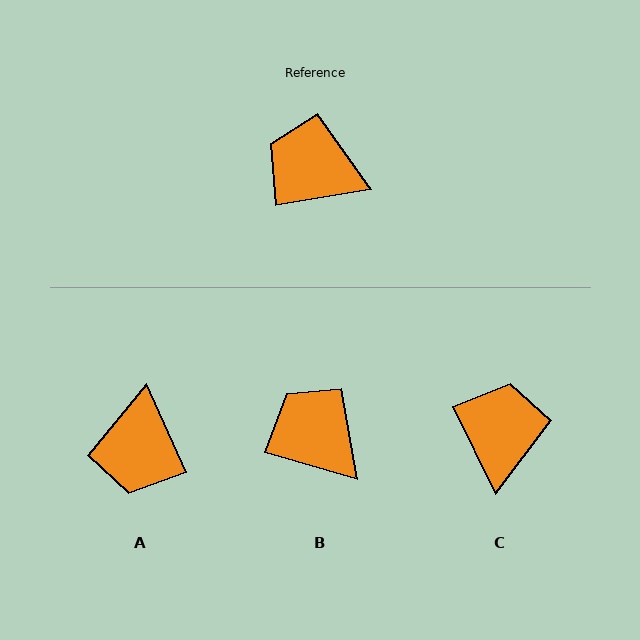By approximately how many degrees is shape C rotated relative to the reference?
Approximately 73 degrees clockwise.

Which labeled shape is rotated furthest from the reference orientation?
A, about 105 degrees away.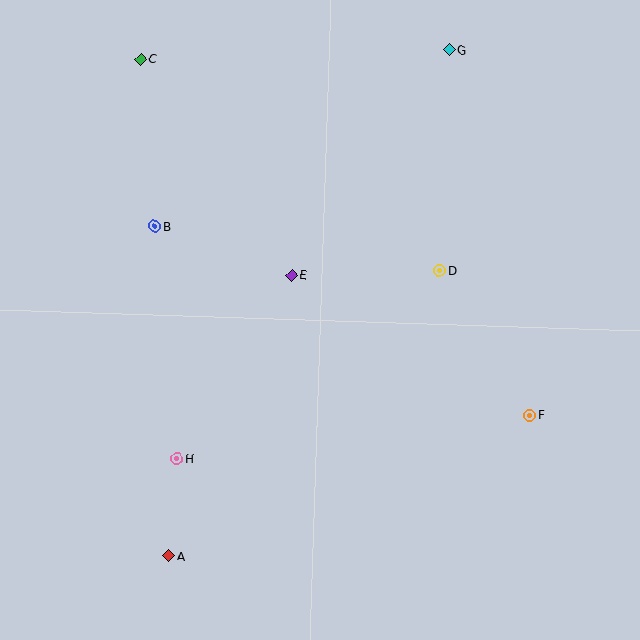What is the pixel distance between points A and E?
The distance between A and E is 306 pixels.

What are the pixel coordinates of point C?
Point C is at (141, 59).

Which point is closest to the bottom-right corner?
Point F is closest to the bottom-right corner.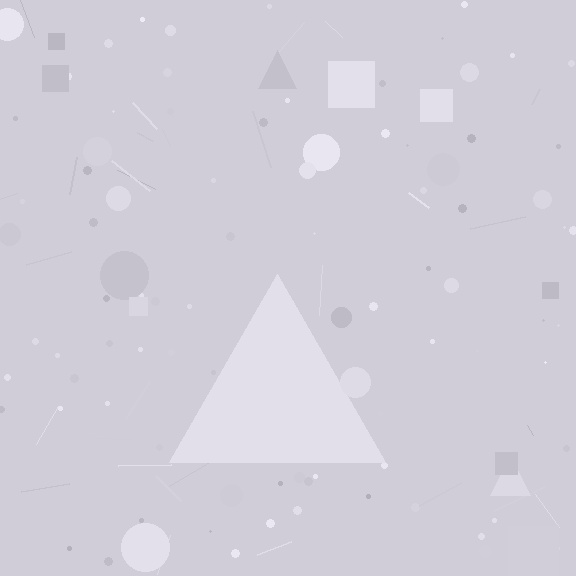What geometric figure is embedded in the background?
A triangle is embedded in the background.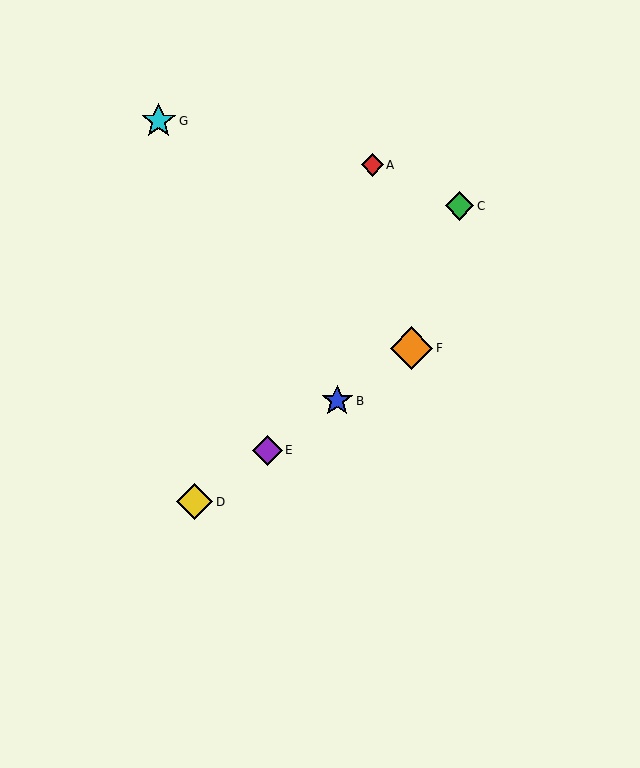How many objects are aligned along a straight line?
4 objects (B, D, E, F) are aligned along a straight line.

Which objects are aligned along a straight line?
Objects B, D, E, F are aligned along a straight line.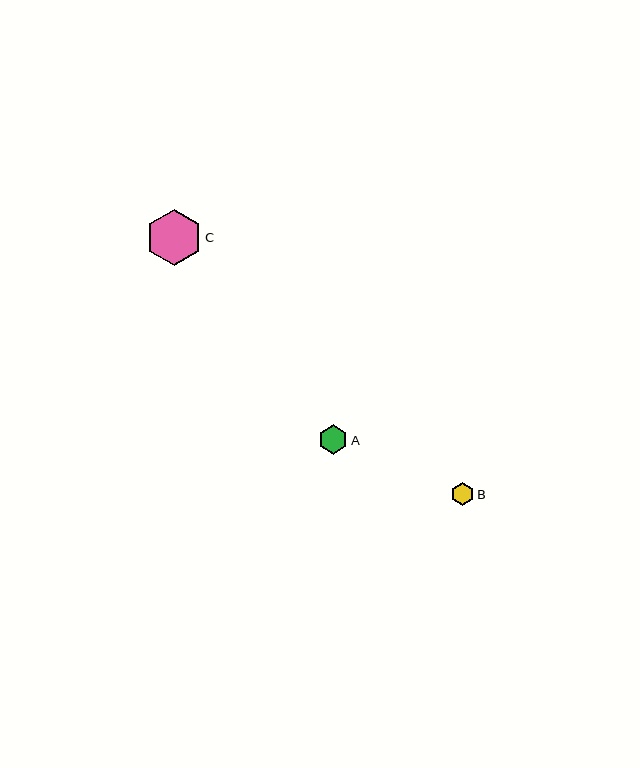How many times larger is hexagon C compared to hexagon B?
Hexagon C is approximately 2.4 times the size of hexagon B.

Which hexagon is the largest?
Hexagon C is the largest with a size of approximately 56 pixels.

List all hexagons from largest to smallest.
From largest to smallest: C, A, B.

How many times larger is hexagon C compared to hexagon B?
Hexagon C is approximately 2.4 times the size of hexagon B.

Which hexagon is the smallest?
Hexagon B is the smallest with a size of approximately 23 pixels.